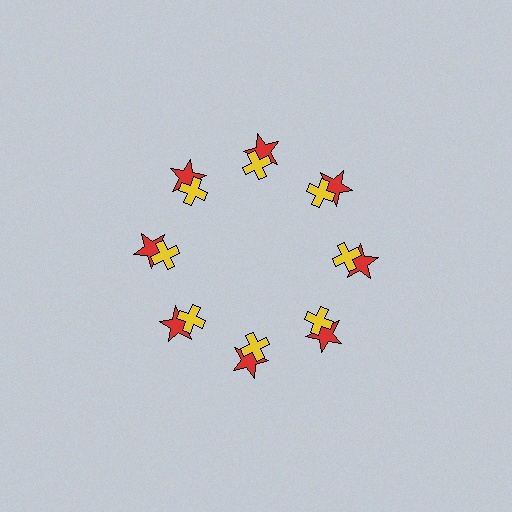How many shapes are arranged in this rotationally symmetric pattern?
There are 16 shapes, arranged in 8 groups of 2.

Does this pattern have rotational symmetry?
Yes, this pattern has 8-fold rotational symmetry. It looks the same after rotating 45 degrees around the center.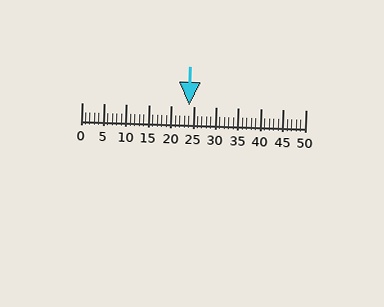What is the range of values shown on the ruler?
The ruler shows values from 0 to 50.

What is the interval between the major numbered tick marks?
The major tick marks are spaced 5 units apart.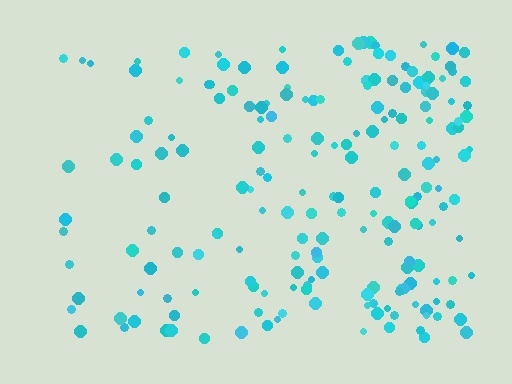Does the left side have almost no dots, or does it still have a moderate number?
Still a moderate number, just noticeably fewer than the right.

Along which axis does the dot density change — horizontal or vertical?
Horizontal.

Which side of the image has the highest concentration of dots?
The right.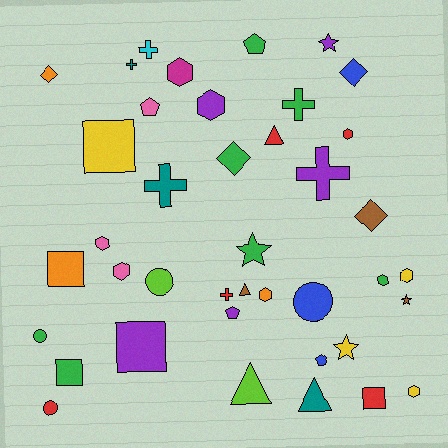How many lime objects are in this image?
There are 2 lime objects.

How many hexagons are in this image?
There are 9 hexagons.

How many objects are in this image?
There are 40 objects.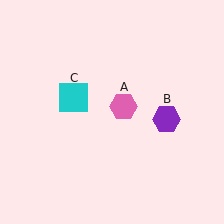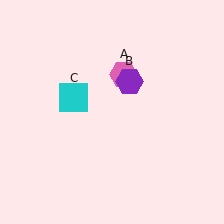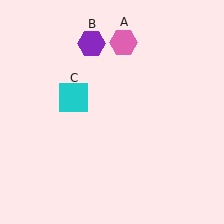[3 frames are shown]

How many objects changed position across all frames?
2 objects changed position: pink hexagon (object A), purple hexagon (object B).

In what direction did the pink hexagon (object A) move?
The pink hexagon (object A) moved up.